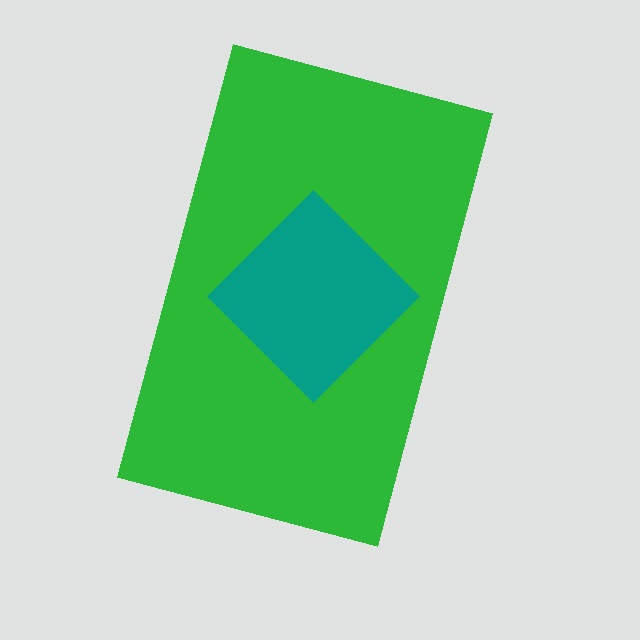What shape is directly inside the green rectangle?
The teal diamond.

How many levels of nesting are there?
2.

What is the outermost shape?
The green rectangle.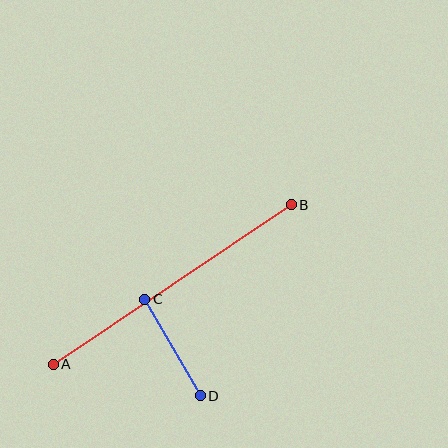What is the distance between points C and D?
The distance is approximately 111 pixels.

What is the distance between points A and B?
The distance is approximately 286 pixels.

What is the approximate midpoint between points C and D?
The midpoint is at approximately (173, 348) pixels.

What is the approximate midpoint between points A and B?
The midpoint is at approximately (172, 285) pixels.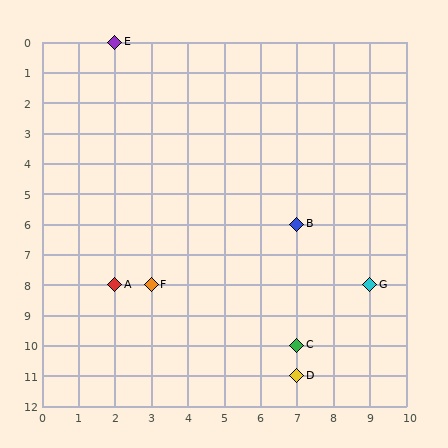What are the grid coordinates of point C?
Point C is at grid coordinates (7, 10).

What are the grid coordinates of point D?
Point D is at grid coordinates (7, 11).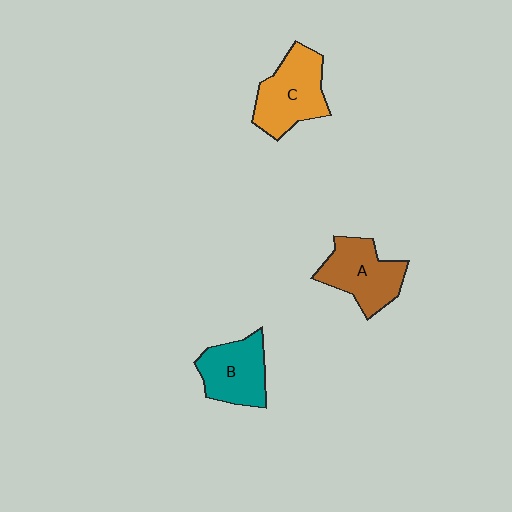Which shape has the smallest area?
Shape B (teal).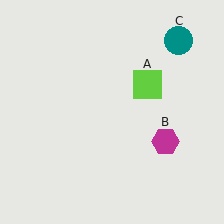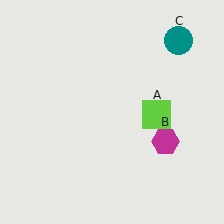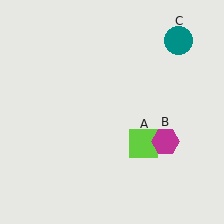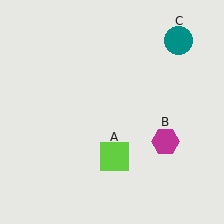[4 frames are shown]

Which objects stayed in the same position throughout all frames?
Magenta hexagon (object B) and teal circle (object C) remained stationary.